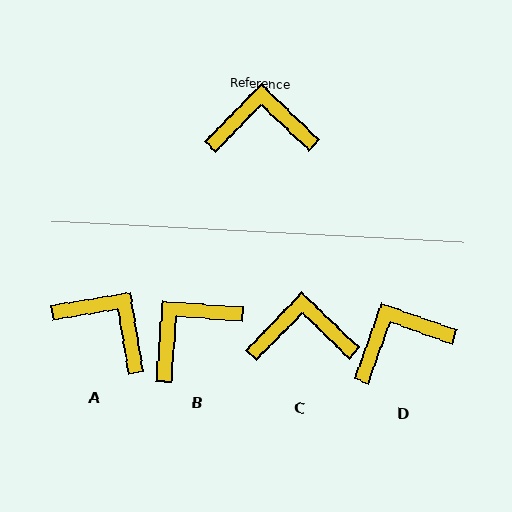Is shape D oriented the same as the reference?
No, it is off by about 25 degrees.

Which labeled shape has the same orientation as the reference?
C.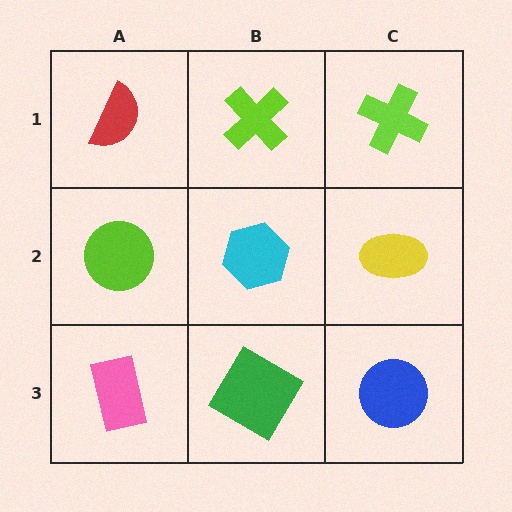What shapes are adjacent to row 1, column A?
A lime circle (row 2, column A), a lime cross (row 1, column B).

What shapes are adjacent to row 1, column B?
A cyan hexagon (row 2, column B), a red semicircle (row 1, column A), a lime cross (row 1, column C).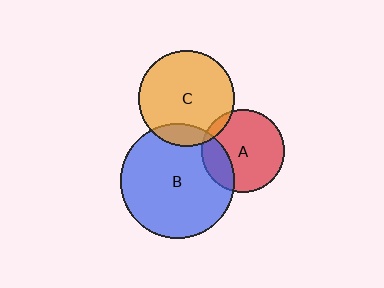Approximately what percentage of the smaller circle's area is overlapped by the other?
Approximately 20%.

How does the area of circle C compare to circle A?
Approximately 1.4 times.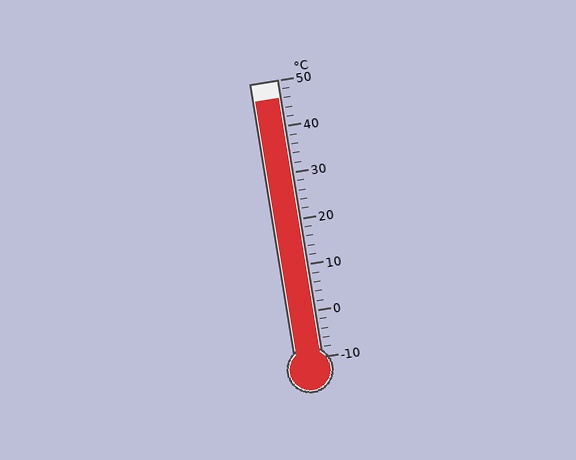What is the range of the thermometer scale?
The thermometer scale ranges from -10°C to 50°C.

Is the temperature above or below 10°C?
The temperature is above 10°C.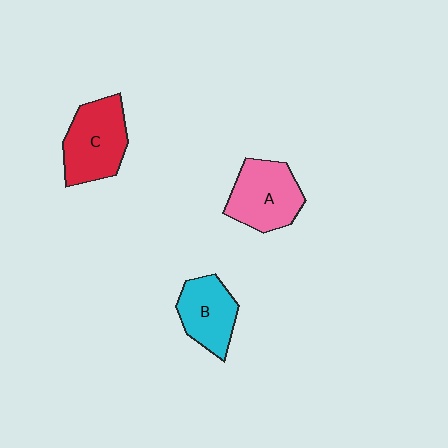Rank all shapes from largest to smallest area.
From largest to smallest: C (red), A (pink), B (cyan).